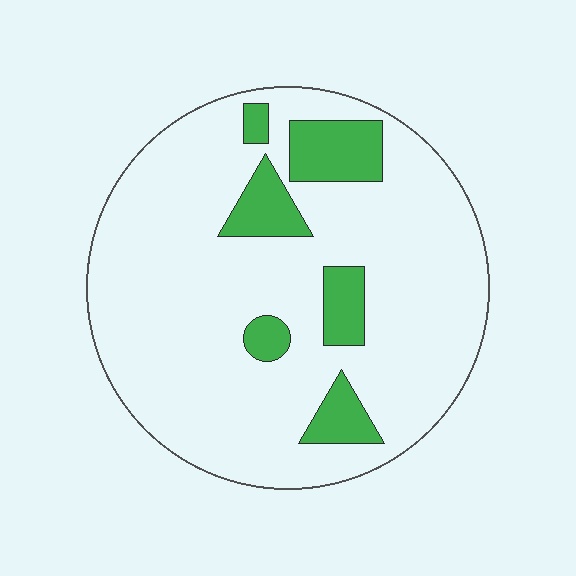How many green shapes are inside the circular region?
6.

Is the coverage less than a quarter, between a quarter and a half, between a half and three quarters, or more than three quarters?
Less than a quarter.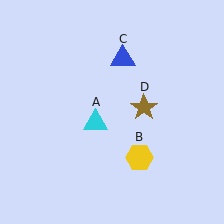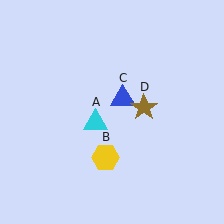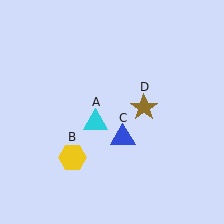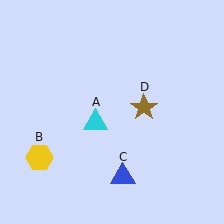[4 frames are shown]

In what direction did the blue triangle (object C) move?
The blue triangle (object C) moved down.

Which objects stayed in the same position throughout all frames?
Cyan triangle (object A) and brown star (object D) remained stationary.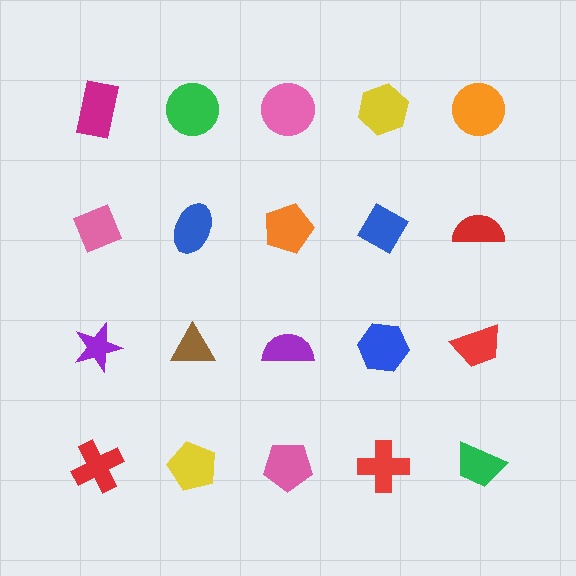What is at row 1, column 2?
A green circle.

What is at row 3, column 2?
A brown triangle.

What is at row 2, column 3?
An orange pentagon.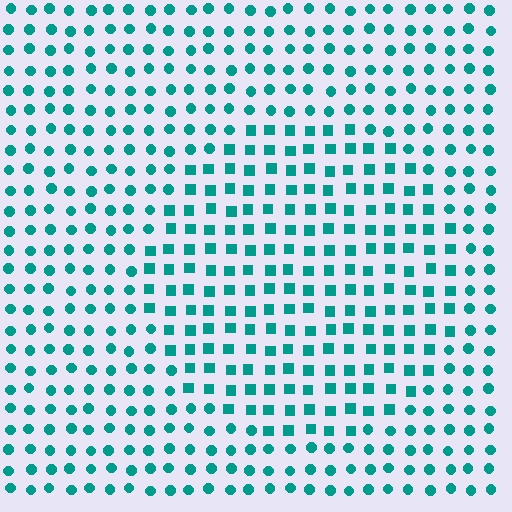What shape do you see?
I see a circle.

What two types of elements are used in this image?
The image uses squares inside the circle region and circles outside it.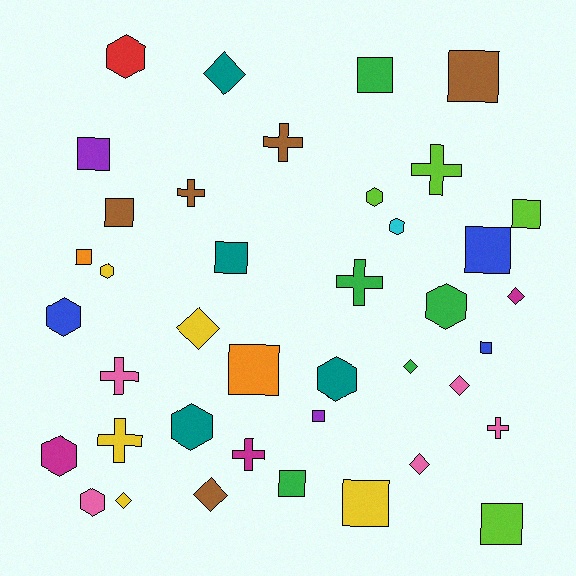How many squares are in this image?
There are 14 squares.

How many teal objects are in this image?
There are 4 teal objects.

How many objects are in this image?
There are 40 objects.